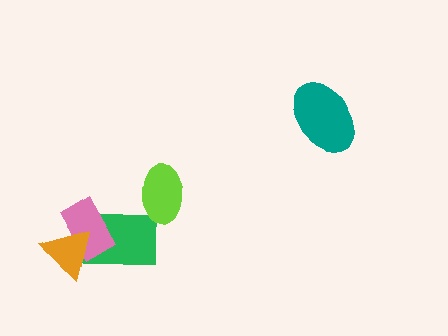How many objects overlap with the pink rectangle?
2 objects overlap with the pink rectangle.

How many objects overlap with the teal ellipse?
0 objects overlap with the teal ellipse.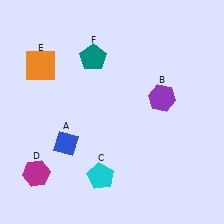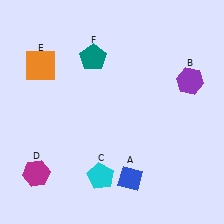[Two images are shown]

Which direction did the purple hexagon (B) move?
The purple hexagon (B) moved right.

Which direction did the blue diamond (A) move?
The blue diamond (A) moved right.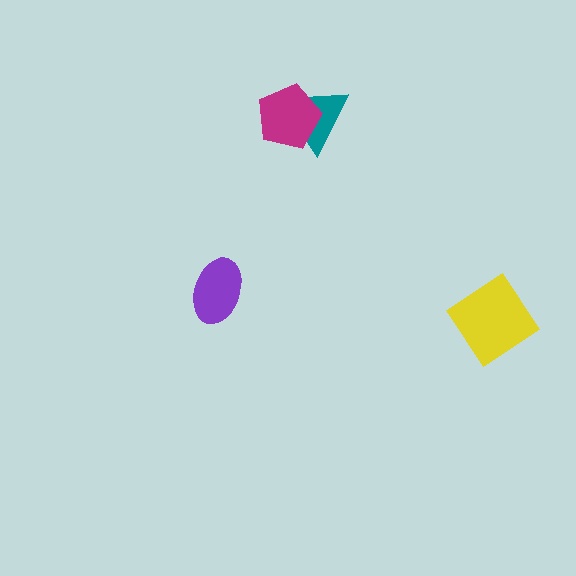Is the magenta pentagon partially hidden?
No, no other shape covers it.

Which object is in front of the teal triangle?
The magenta pentagon is in front of the teal triangle.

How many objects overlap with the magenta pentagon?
1 object overlaps with the magenta pentagon.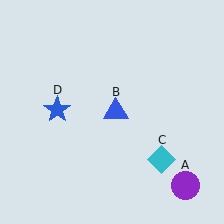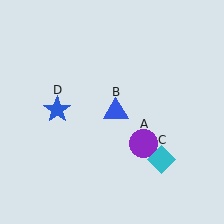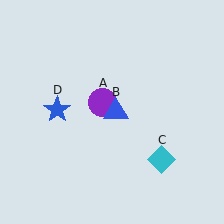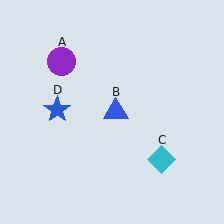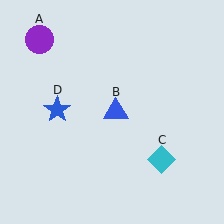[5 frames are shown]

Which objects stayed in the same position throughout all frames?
Blue triangle (object B) and cyan diamond (object C) and blue star (object D) remained stationary.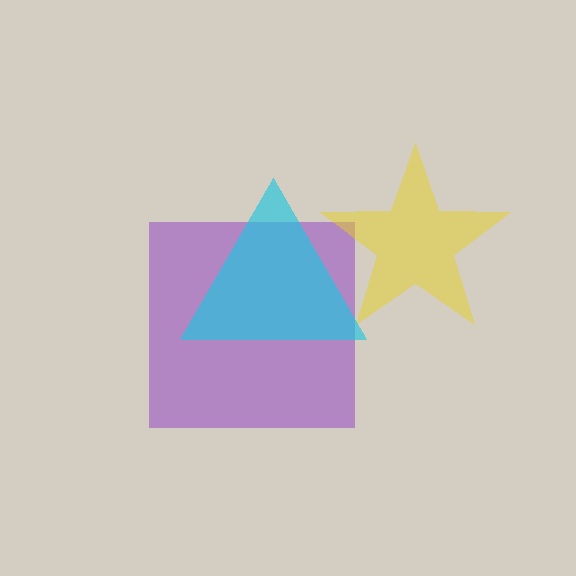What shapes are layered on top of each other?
The layered shapes are: a purple square, a yellow star, a cyan triangle.